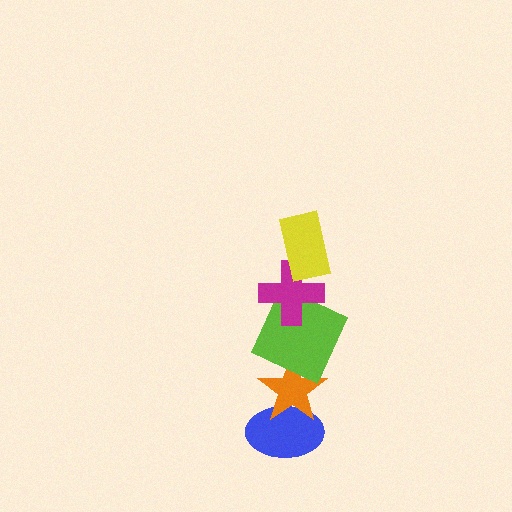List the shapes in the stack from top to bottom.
From top to bottom: the yellow rectangle, the magenta cross, the lime square, the orange star, the blue ellipse.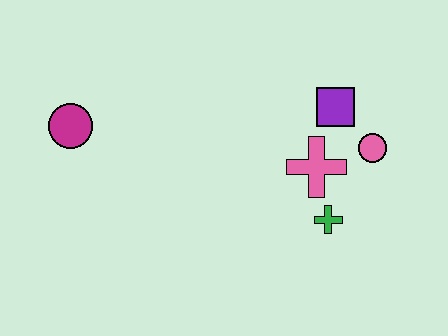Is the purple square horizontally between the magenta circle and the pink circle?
Yes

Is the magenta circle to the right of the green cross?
No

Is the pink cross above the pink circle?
No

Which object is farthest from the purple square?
The magenta circle is farthest from the purple square.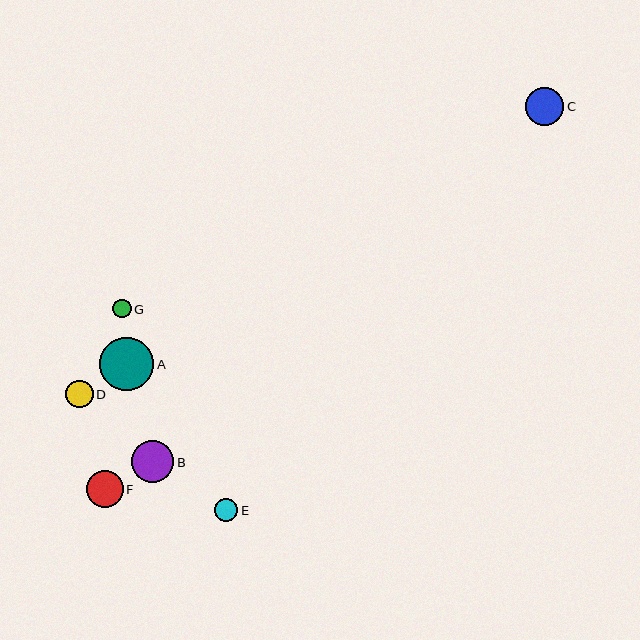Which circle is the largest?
Circle A is the largest with a size of approximately 54 pixels.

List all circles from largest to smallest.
From largest to smallest: A, B, C, F, D, E, G.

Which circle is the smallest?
Circle G is the smallest with a size of approximately 18 pixels.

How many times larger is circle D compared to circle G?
Circle D is approximately 1.5 times the size of circle G.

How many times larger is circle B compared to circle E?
Circle B is approximately 1.8 times the size of circle E.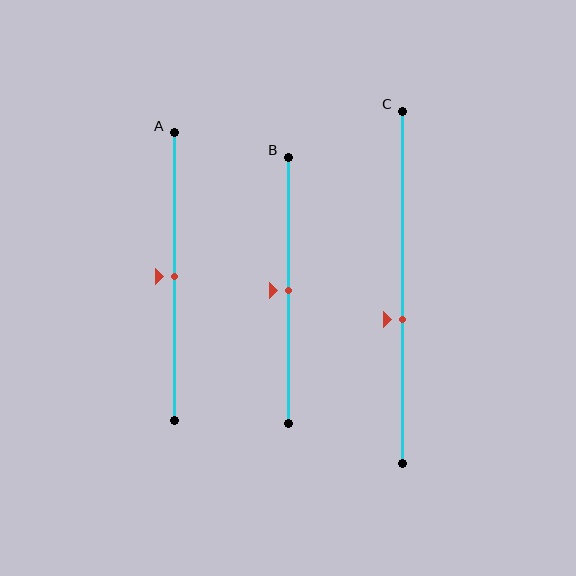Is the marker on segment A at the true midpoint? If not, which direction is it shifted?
Yes, the marker on segment A is at the true midpoint.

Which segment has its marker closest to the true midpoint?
Segment A has its marker closest to the true midpoint.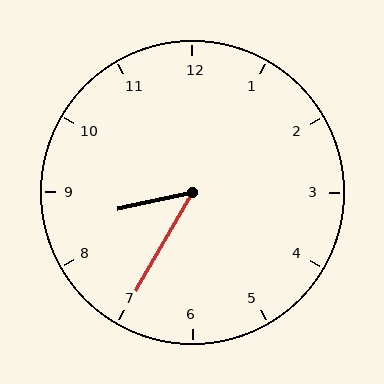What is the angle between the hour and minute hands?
Approximately 48 degrees.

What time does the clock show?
8:35.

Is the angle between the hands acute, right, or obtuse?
It is acute.